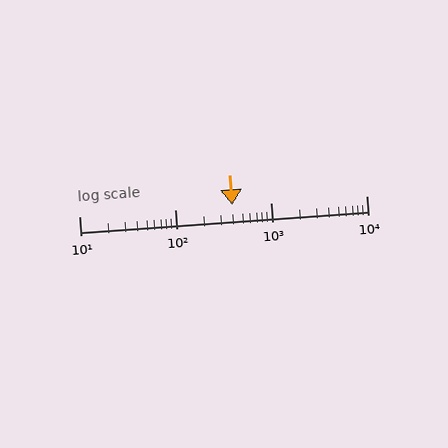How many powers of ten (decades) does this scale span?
The scale spans 3 decades, from 10 to 10000.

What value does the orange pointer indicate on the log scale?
The pointer indicates approximately 400.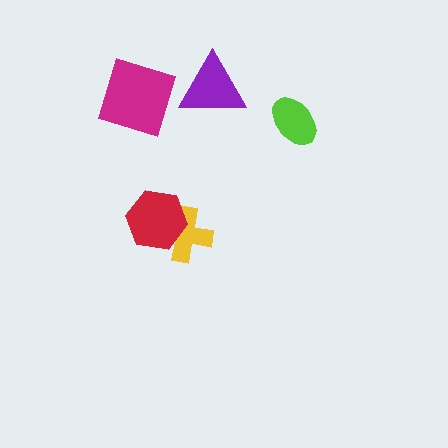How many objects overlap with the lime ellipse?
0 objects overlap with the lime ellipse.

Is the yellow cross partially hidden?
Yes, it is partially covered by another shape.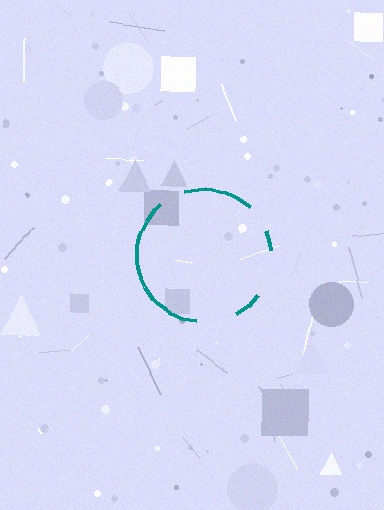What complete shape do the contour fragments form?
The contour fragments form a circle.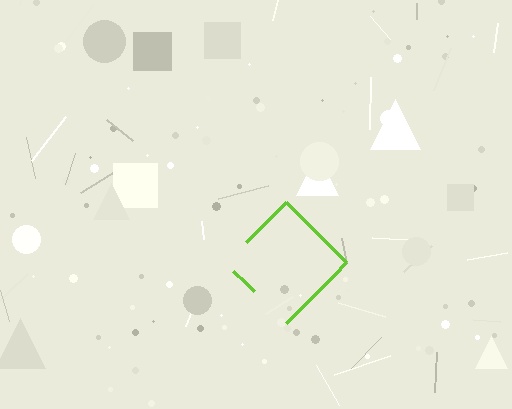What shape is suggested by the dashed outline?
The dashed outline suggests a diamond.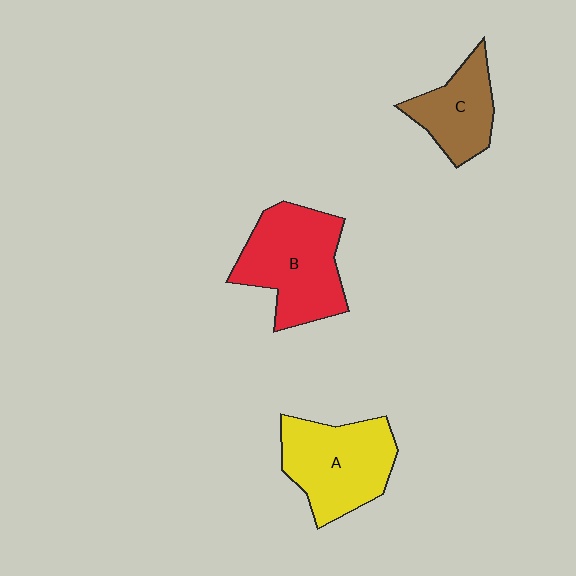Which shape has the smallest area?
Shape C (brown).